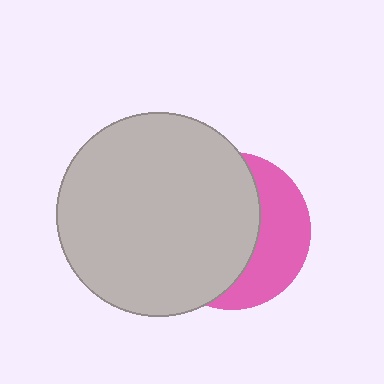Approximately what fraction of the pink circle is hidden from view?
Roughly 63% of the pink circle is hidden behind the light gray circle.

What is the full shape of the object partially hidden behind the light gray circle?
The partially hidden object is a pink circle.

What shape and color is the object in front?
The object in front is a light gray circle.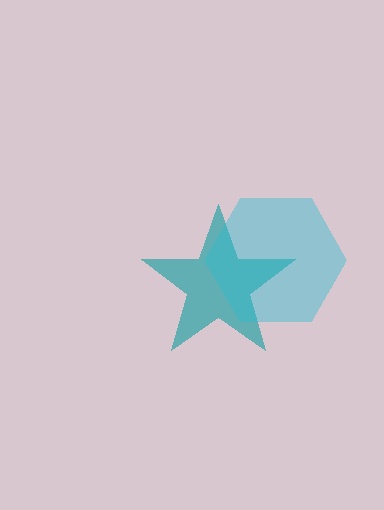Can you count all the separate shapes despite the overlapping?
Yes, there are 2 separate shapes.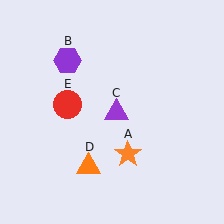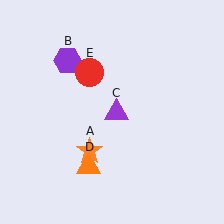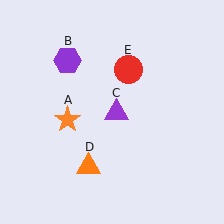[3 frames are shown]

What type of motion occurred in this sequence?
The orange star (object A), red circle (object E) rotated clockwise around the center of the scene.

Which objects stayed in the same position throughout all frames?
Purple hexagon (object B) and purple triangle (object C) and orange triangle (object D) remained stationary.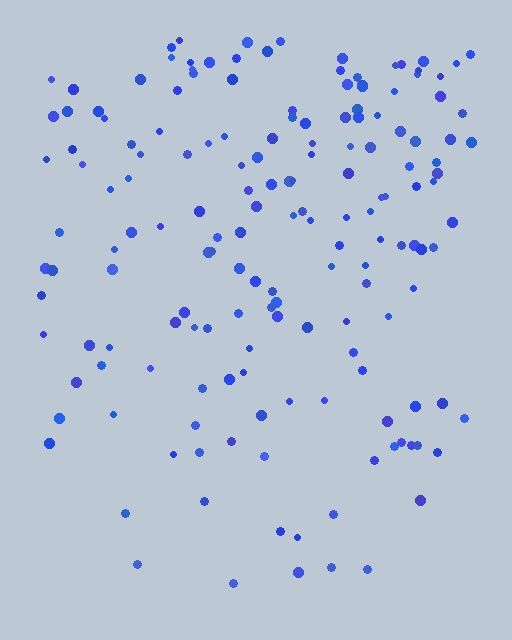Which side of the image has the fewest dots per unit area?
The bottom.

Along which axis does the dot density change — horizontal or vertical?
Vertical.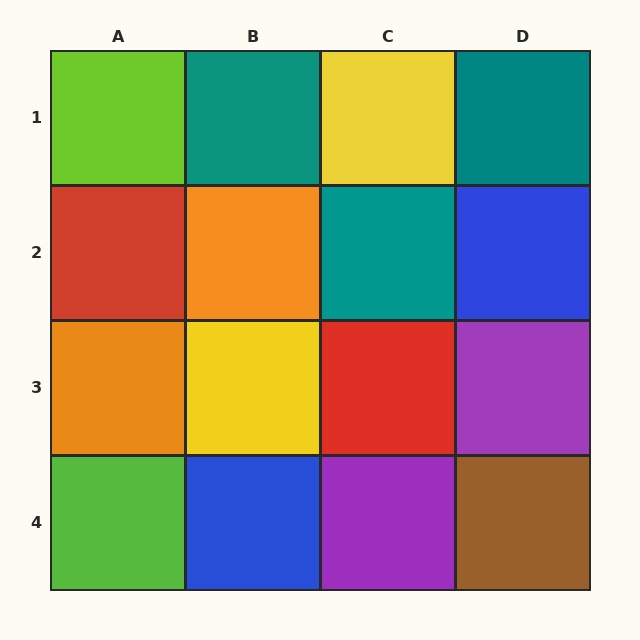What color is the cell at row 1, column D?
Teal.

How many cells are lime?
2 cells are lime.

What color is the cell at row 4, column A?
Lime.